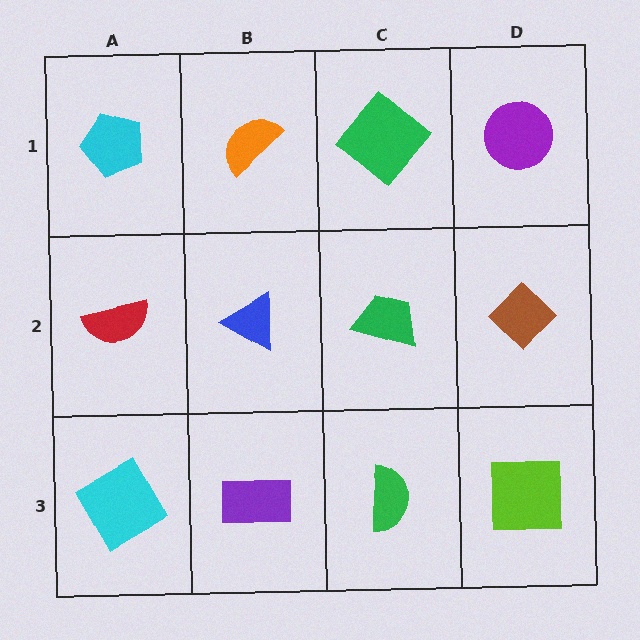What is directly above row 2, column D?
A purple circle.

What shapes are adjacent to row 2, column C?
A green diamond (row 1, column C), a green semicircle (row 3, column C), a blue triangle (row 2, column B), a brown diamond (row 2, column D).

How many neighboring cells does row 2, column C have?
4.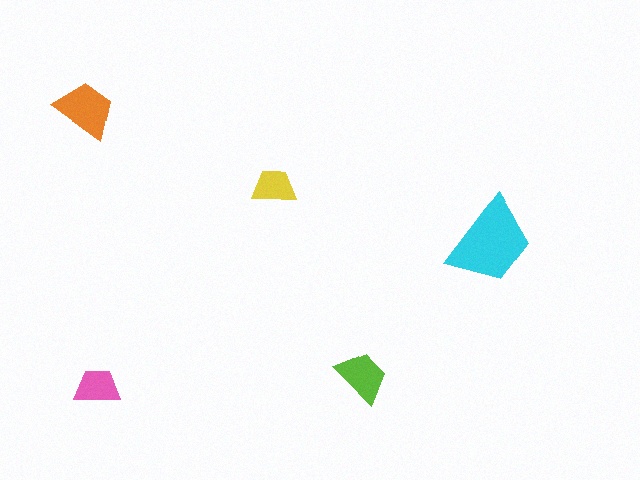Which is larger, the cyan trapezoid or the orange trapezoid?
The cyan one.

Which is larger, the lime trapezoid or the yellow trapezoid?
The lime one.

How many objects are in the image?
There are 5 objects in the image.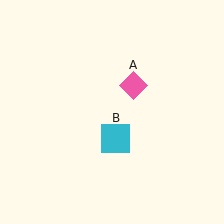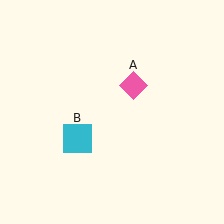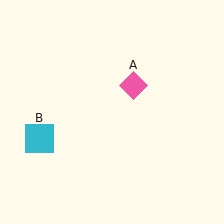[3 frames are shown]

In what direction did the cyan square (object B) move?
The cyan square (object B) moved left.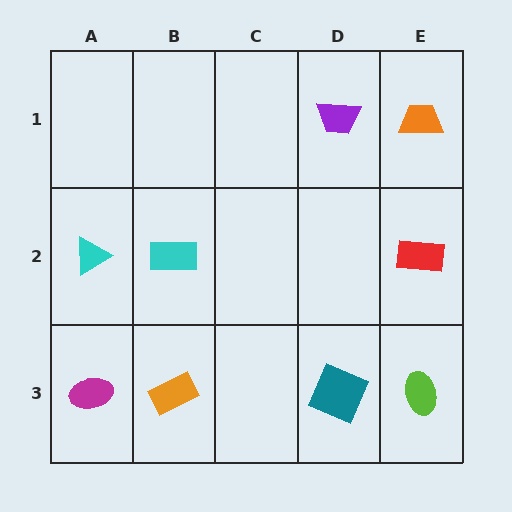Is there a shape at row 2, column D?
No, that cell is empty.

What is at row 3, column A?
A magenta ellipse.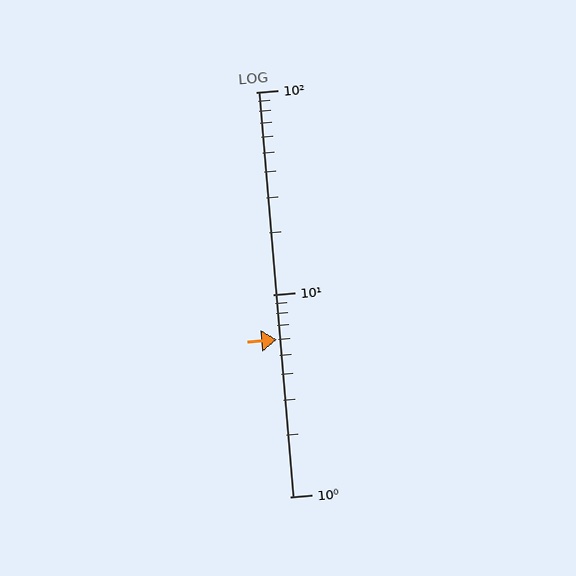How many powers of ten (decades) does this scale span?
The scale spans 2 decades, from 1 to 100.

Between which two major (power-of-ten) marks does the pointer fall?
The pointer is between 1 and 10.